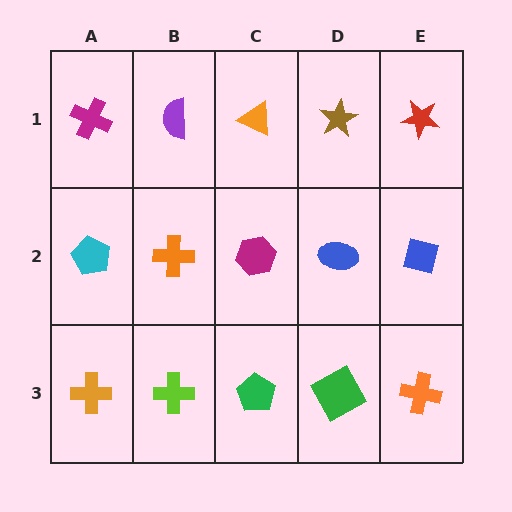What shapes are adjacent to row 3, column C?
A magenta hexagon (row 2, column C), a lime cross (row 3, column B), a green square (row 3, column D).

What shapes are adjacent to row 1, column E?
A blue square (row 2, column E), a brown star (row 1, column D).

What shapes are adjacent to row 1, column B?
An orange cross (row 2, column B), a magenta cross (row 1, column A), an orange triangle (row 1, column C).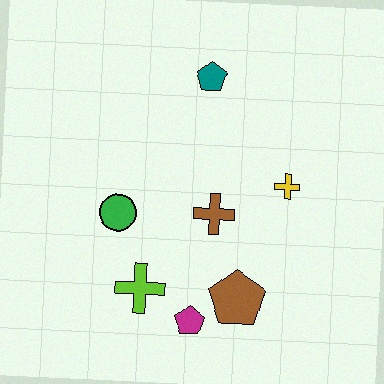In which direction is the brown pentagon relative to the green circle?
The brown pentagon is to the right of the green circle.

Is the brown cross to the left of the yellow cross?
Yes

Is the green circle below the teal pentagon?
Yes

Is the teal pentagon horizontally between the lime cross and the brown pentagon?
Yes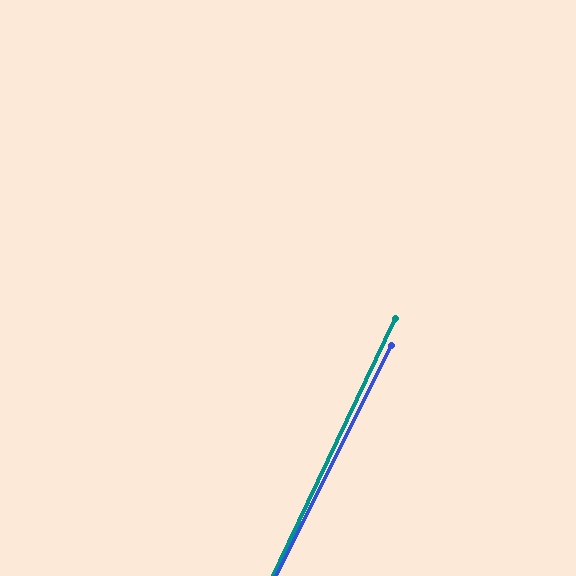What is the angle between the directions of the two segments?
Approximately 1 degree.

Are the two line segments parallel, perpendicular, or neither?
Parallel — their directions differ by only 1.0°.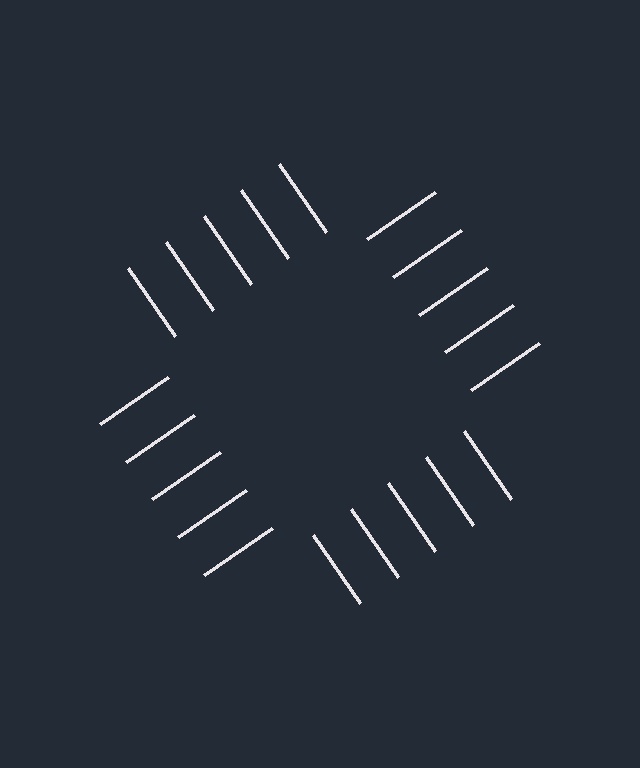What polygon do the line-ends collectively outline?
An illusory square — the line segments terminate on its edges but no continuous stroke is drawn.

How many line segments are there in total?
20 — 5 along each of the 4 edges.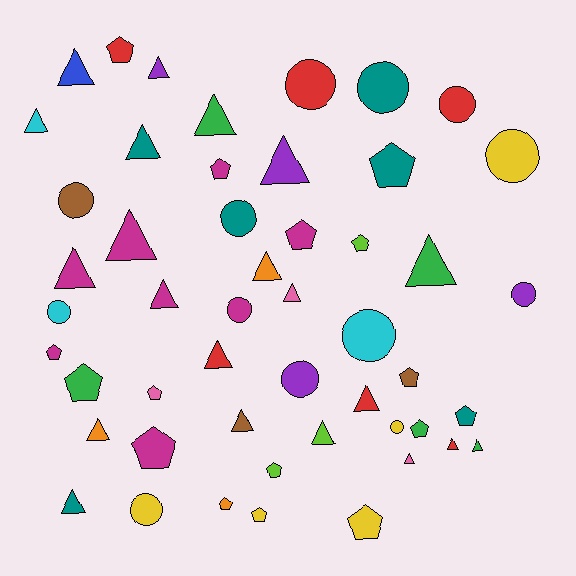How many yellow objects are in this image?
There are 5 yellow objects.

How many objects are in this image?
There are 50 objects.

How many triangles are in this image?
There are 21 triangles.